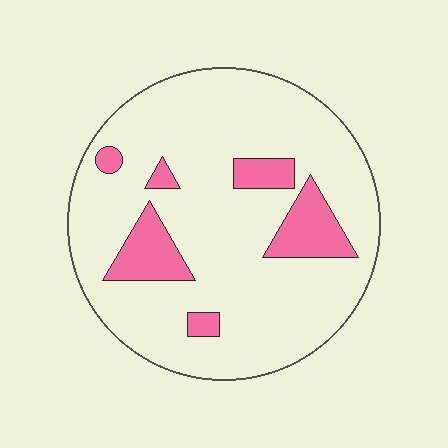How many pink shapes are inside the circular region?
6.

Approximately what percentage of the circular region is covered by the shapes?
Approximately 15%.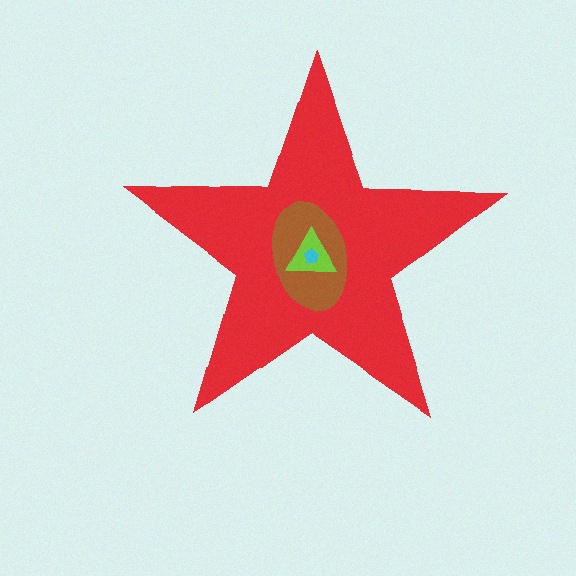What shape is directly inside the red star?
The brown ellipse.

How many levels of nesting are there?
4.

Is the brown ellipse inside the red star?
Yes.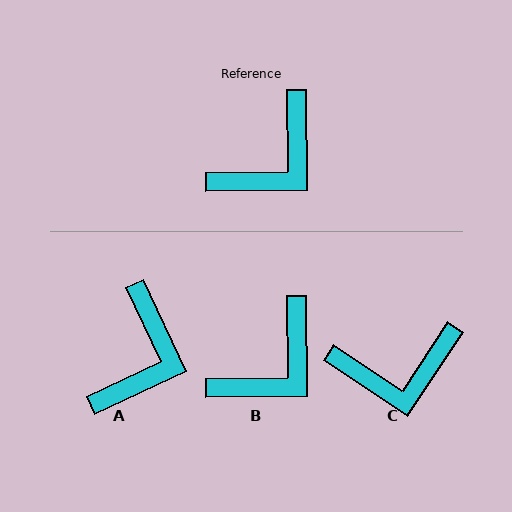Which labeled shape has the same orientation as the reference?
B.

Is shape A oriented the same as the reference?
No, it is off by about 24 degrees.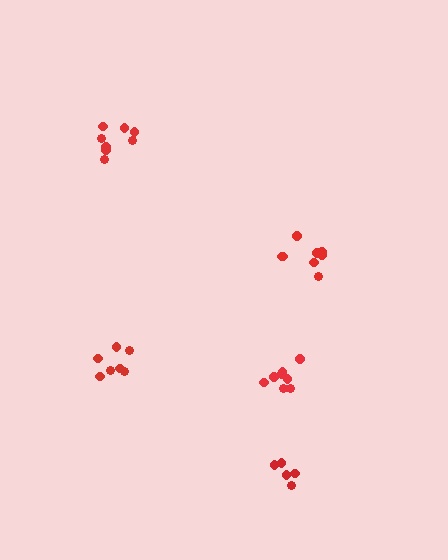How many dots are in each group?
Group 1: 8 dots, Group 2: 7 dots, Group 3: 8 dots, Group 4: 8 dots, Group 5: 5 dots (36 total).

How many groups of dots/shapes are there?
There are 5 groups.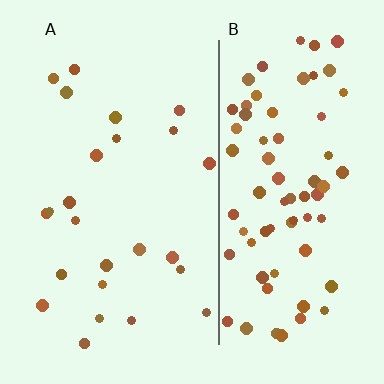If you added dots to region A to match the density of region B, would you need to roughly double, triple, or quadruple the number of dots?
Approximately triple.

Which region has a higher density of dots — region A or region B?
B (the right).